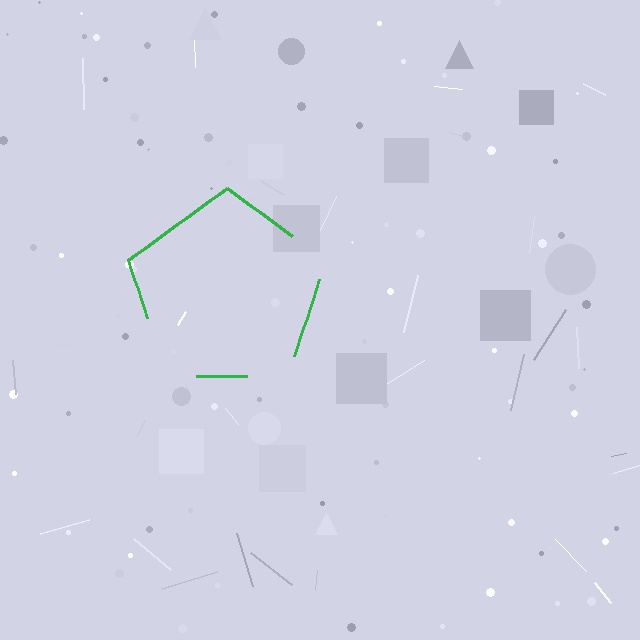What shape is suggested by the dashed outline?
The dashed outline suggests a pentagon.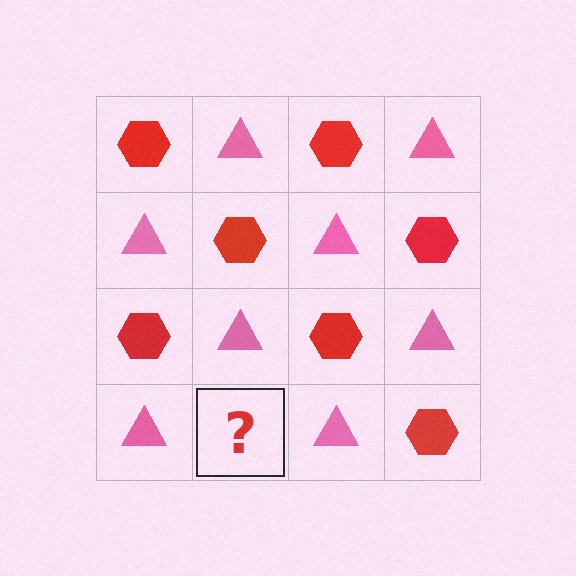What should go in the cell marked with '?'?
The missing cell should contain a red hexagon.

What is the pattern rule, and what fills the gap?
The rule is that it alternates red hexagon and pink triangle in a checkerboard pattern. The gap should be filled with a red hexagon.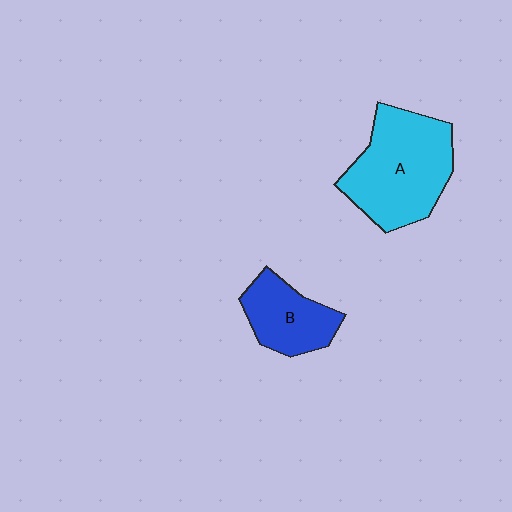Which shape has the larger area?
Shape A (cyan).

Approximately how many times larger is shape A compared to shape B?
Approximately 1.8 times.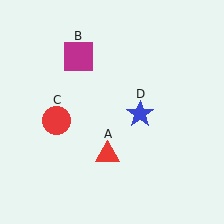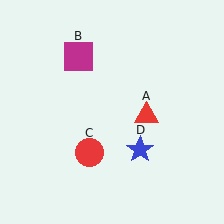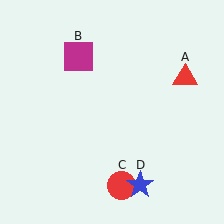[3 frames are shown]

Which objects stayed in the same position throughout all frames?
Magenta square (object B) remained stationary.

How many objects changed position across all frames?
3 objects changed position: red triangle (object A), red circle (object C), blue star (object D).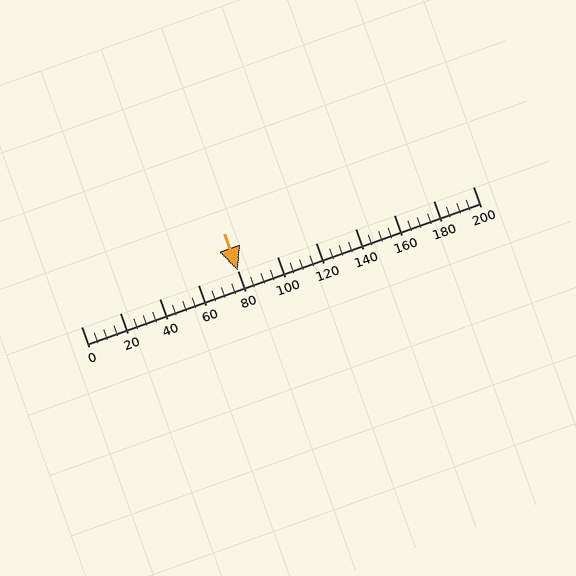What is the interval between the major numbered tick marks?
The major tick marks are spaced 20 units apart.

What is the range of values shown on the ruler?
The ruler shows values from 0 to 200.